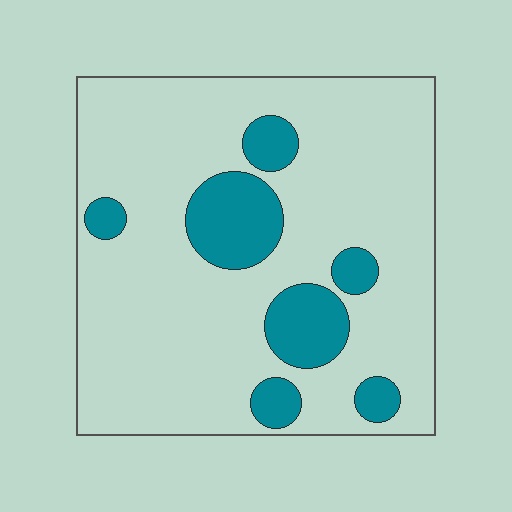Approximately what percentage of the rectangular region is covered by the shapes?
Approximately 20%.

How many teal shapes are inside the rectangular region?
7.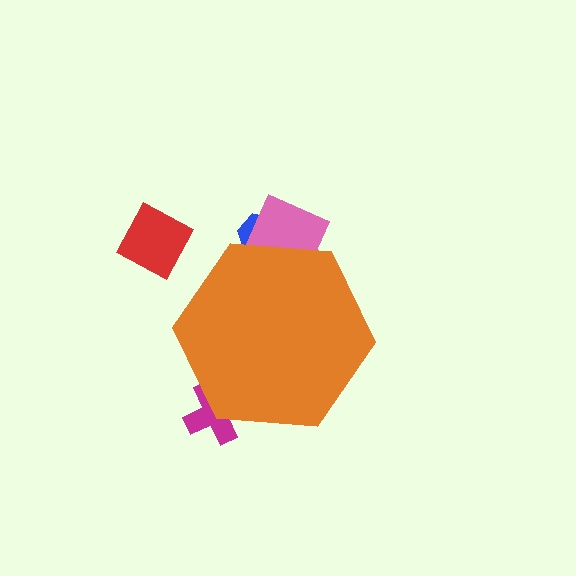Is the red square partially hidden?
No, the red square is fully visible.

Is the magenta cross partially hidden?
Yes, the magenta cross is partially hidden behind the orange hexagon.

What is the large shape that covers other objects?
An orange hexagon.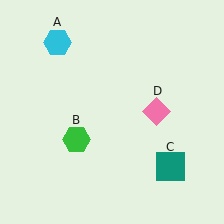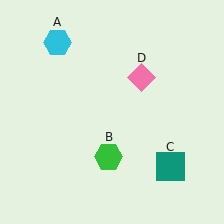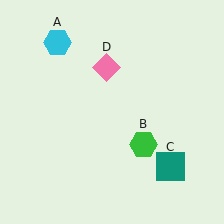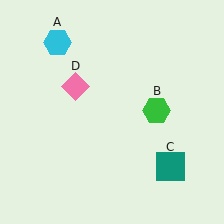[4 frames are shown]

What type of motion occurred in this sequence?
The green hexagon (object B), pink diamond (object D) rotated counterclockwise around the center of the scene.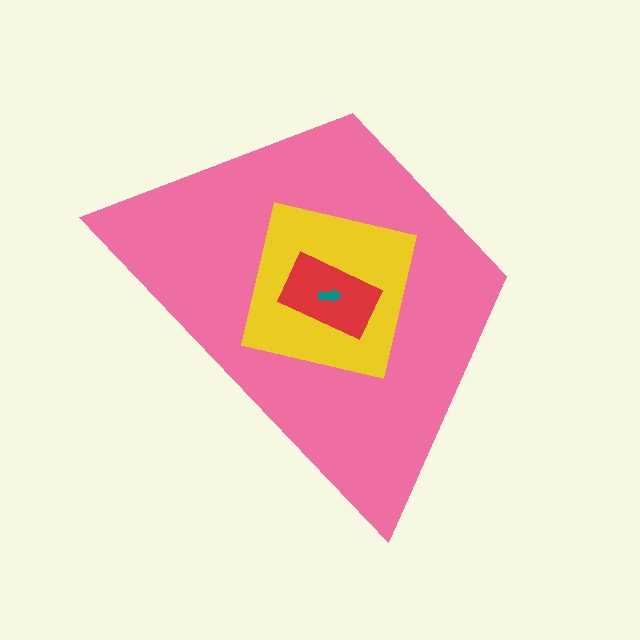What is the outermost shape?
The pink trapezoid.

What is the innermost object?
The teal arrow.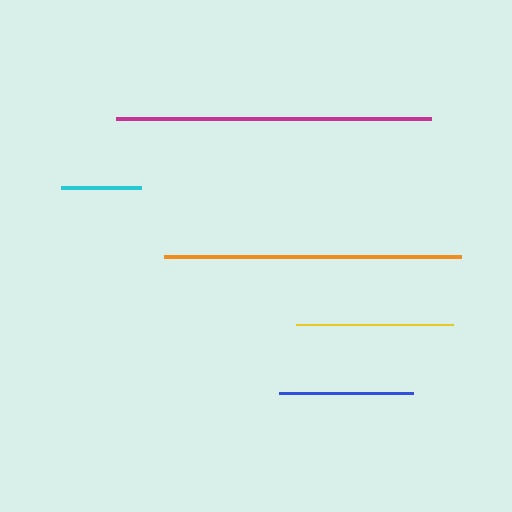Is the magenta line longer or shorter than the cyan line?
The magenta line is longer than the cyan line.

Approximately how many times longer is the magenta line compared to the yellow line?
The magenta line is approximately 2.0 times the length of the yellow line.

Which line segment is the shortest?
The cyan line is the shortest at approximately 80 pixels.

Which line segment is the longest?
The magenta line is the longest at approximately 315 pixels.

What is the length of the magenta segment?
The magenta segment is approximately 315 pixels long.